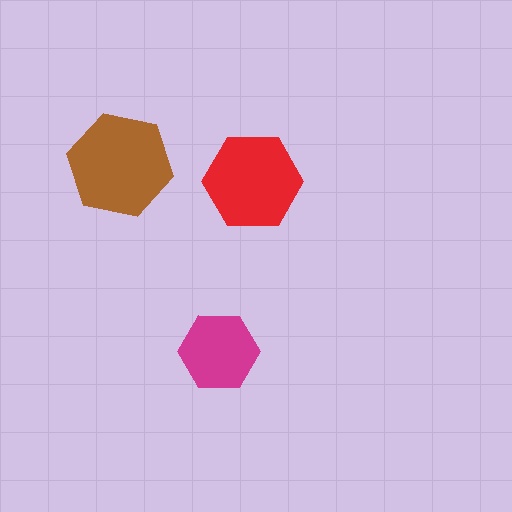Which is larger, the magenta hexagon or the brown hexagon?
The brown one.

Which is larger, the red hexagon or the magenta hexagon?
The red one.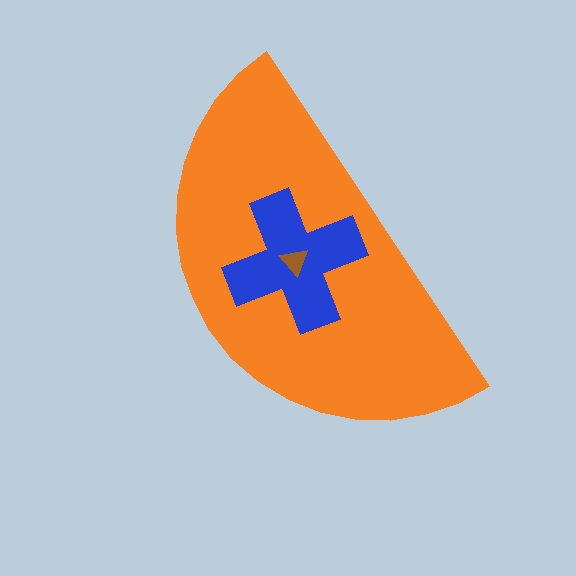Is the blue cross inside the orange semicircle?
Yes.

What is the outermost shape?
The orange semicircle.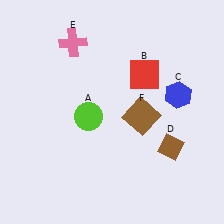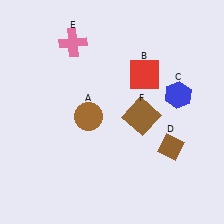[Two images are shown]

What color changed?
The circle (A) changed from lime in Image 1 to brown in Image 2.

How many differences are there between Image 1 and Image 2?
There is 1 difference between the two images.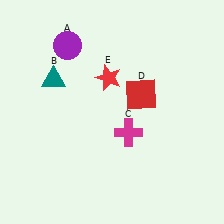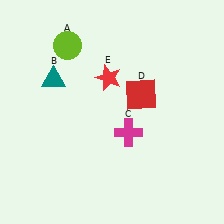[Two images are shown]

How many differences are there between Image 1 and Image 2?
There is 1 difference between the two images.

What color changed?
The circle (A) changed from purple in Image 1 to lime in Image 2.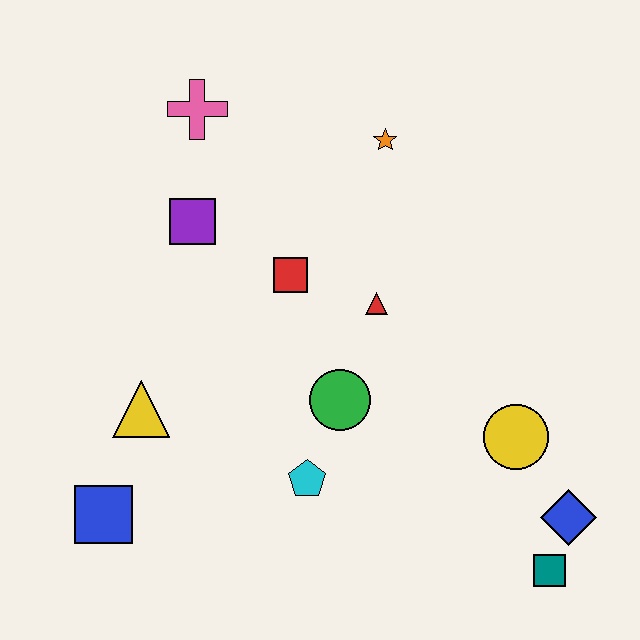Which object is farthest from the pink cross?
The teal square is farthest from the pink cross.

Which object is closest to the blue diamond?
The teal square is closest to the blue diamond.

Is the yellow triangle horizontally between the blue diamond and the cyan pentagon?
No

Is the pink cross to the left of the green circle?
Yes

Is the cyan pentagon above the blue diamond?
Yes